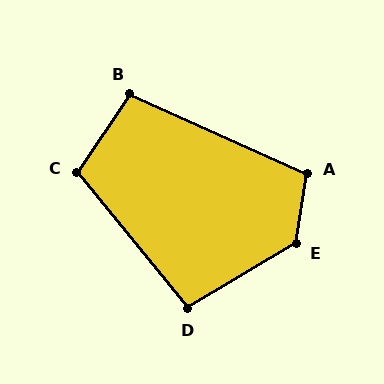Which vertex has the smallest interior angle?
D, at approximately 98 degrees.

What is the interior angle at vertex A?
Approximately 106 degrees (obtuse).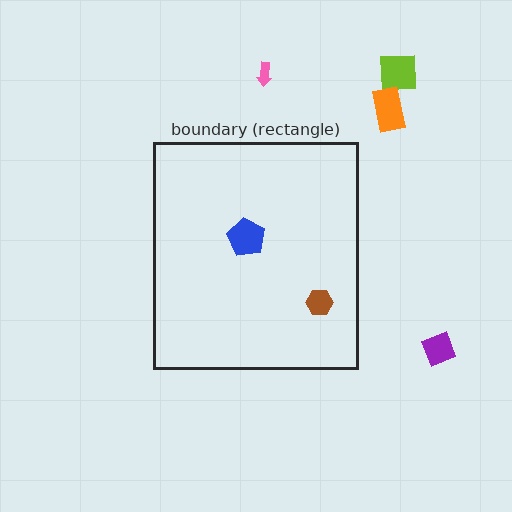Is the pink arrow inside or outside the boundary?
Outside.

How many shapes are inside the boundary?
2 inside, 4 outside.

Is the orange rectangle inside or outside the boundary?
Outside.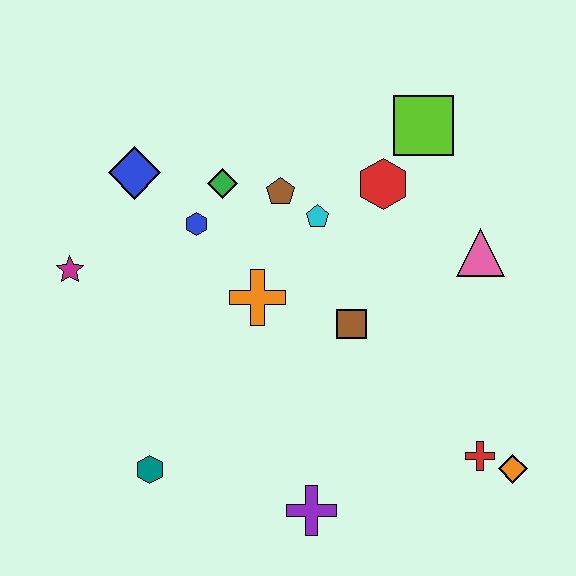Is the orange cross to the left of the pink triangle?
Yes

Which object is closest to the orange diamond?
The red cross is closest to the orange diamond.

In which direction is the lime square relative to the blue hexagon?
The lime square is to the right of the blue hexagon.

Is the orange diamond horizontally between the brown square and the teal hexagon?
No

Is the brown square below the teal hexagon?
No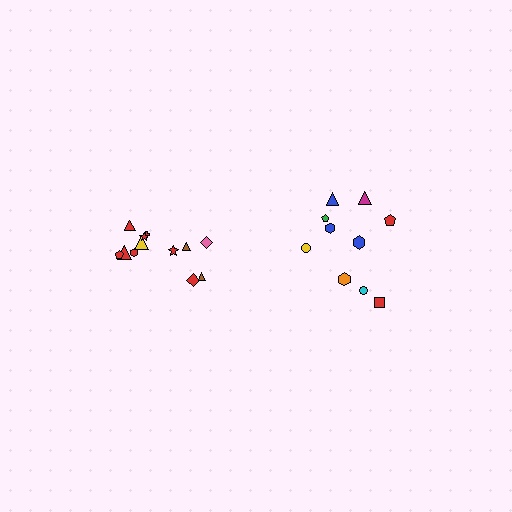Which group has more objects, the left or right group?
The left group.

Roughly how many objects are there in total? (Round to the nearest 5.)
Roughly 20 objects in total.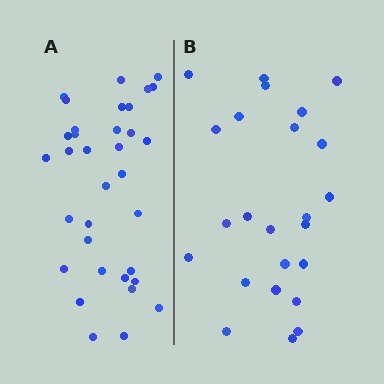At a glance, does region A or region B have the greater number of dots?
Region A (the left region) has more dots.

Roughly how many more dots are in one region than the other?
Region A has roughly 10 or so more dots than region B.